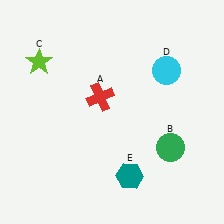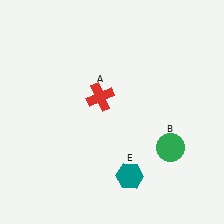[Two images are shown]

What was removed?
The lime star (C), the cyan circle (D) were removed in Image 2.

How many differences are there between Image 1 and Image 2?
There are 2 differences between the two images.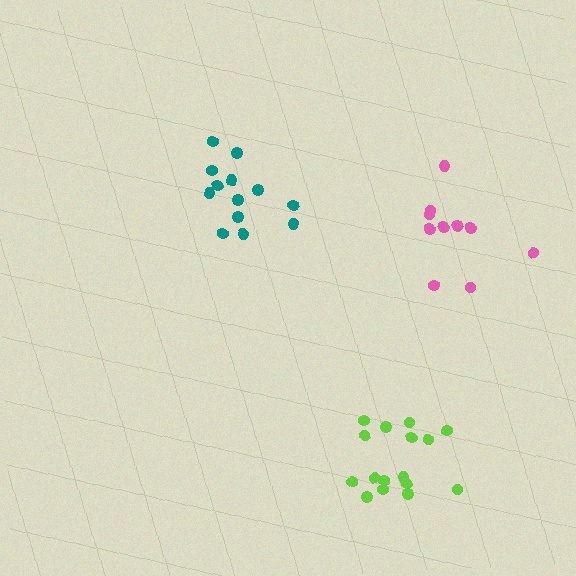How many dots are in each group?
Group 1: 16 dots, Group 2: 13 dots, Group 3: 10 dots (39 total).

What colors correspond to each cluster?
The clusters are colored: lime, teal, pink.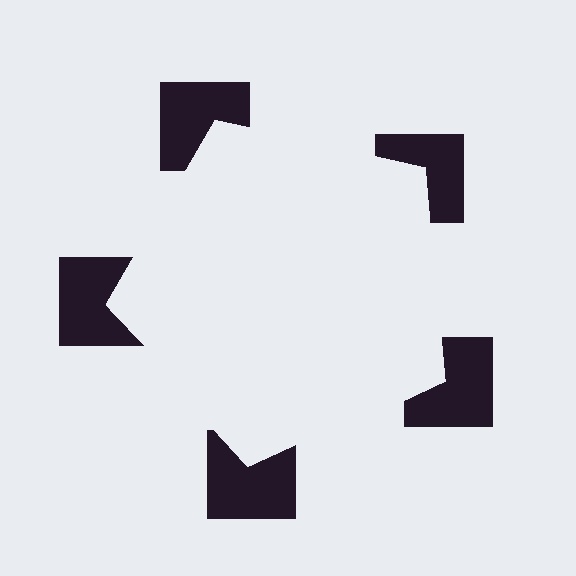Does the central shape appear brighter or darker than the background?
It typically appears slightly brighter than the background, even though no actual brightness change is drawn.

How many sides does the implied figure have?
5 sides.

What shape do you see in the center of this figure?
An illusory pentagon — its edges are inferred from the aligned wedge cuts in the notched squares, not physically drawn.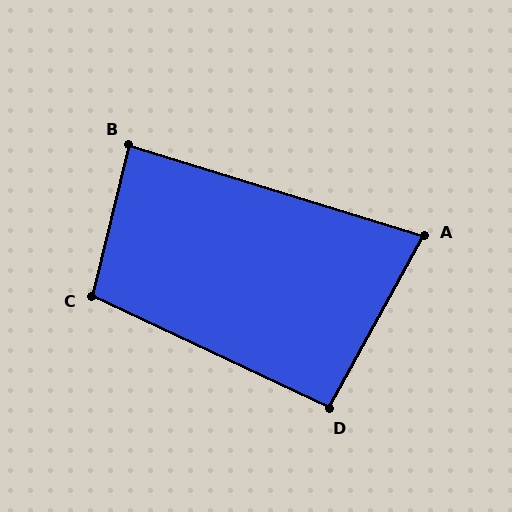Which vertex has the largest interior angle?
C, at approximately 101 degrees.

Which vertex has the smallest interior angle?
A, at approximately 79 degrees.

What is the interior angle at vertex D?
Approximately 93 degrees (approximately right).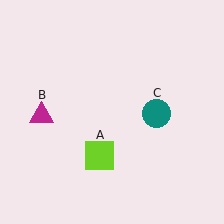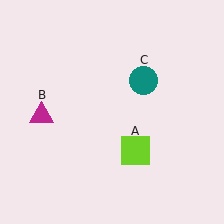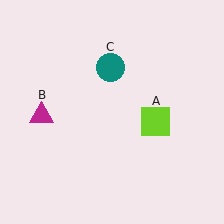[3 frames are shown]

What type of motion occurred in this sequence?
The lime square (object A), teal circle (object C) rotated counterclockwise around the center of the scene.